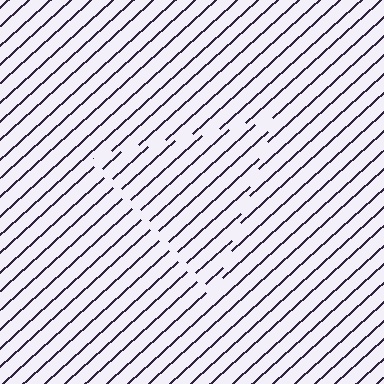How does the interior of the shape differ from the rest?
The interior of the shape contains the same grating, shifted by half a period — the contour is defined by the phase discontinuity where line-ends from the inner and outer gratings abut.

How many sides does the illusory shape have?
3 sides — the line-ends trace a triangle.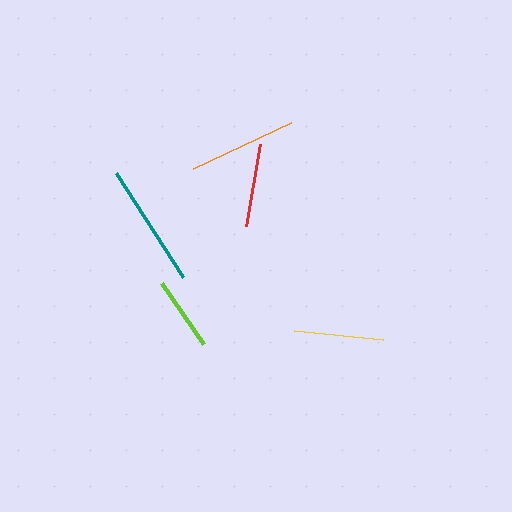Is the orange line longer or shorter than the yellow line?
The orange line is longer than the yellow line.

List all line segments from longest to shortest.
From longest to shortest: teal, orange, yellow, red, lime.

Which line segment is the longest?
The teal line is the longest at approximately 124 pixels.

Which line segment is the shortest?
The lime line is the shortest at approximately 75 pixels.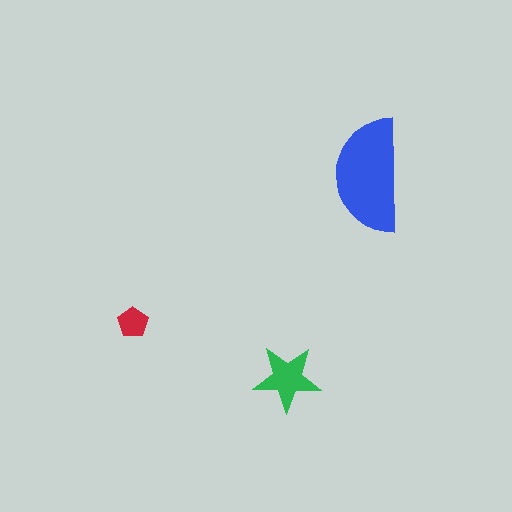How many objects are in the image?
There are 3 objects in the image.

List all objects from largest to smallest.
The blue semicircle, the green star, the red pentagon.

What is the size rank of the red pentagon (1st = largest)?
3rd.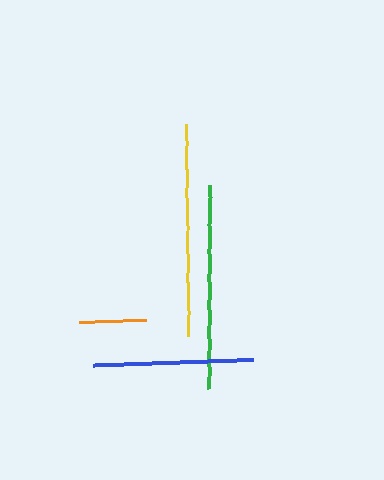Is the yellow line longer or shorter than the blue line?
The yellow line is longer than the blue line.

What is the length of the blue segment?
The blue segment is approximately 160 pixels long.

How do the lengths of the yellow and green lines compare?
The yellow and green lines are approximately the same length.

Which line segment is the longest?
The yellow line is the longest at approximately 212 pixels.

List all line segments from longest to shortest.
From longest to shortest: yellow, green, blue, orange.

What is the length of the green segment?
The green segment is approximately 203 pixels long.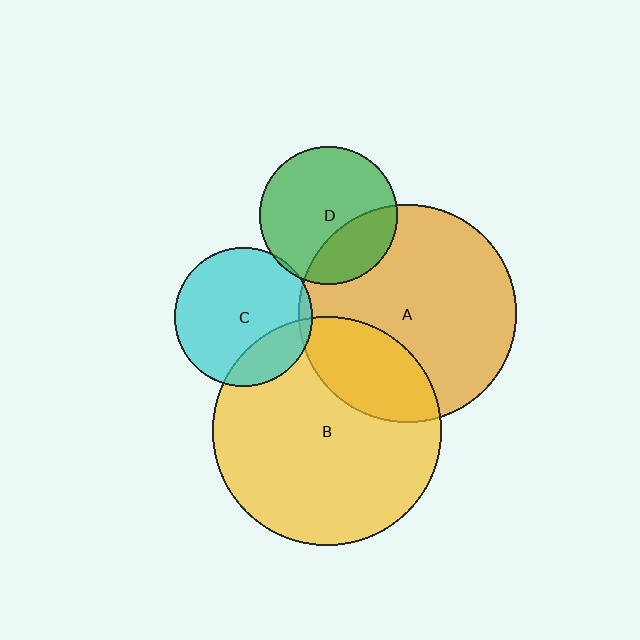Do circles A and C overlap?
Yes.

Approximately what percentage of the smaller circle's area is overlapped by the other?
Approximately 5%.